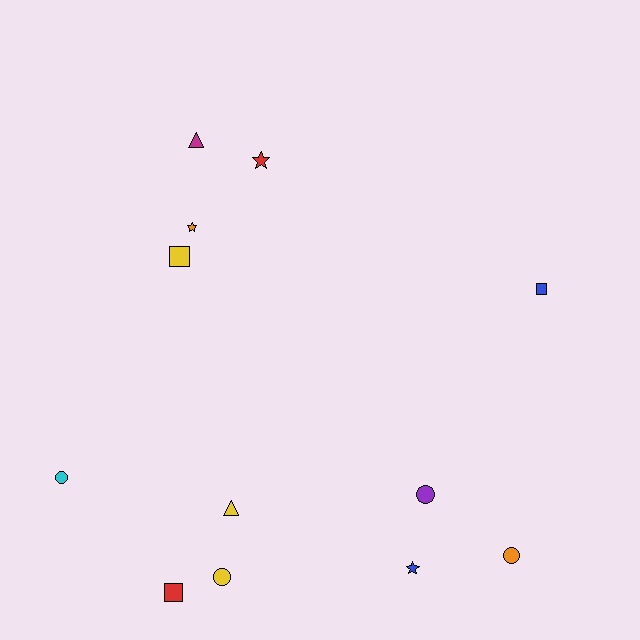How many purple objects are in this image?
There is 1 purple object.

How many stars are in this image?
There are 3 stars.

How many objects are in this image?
There are 12 objects.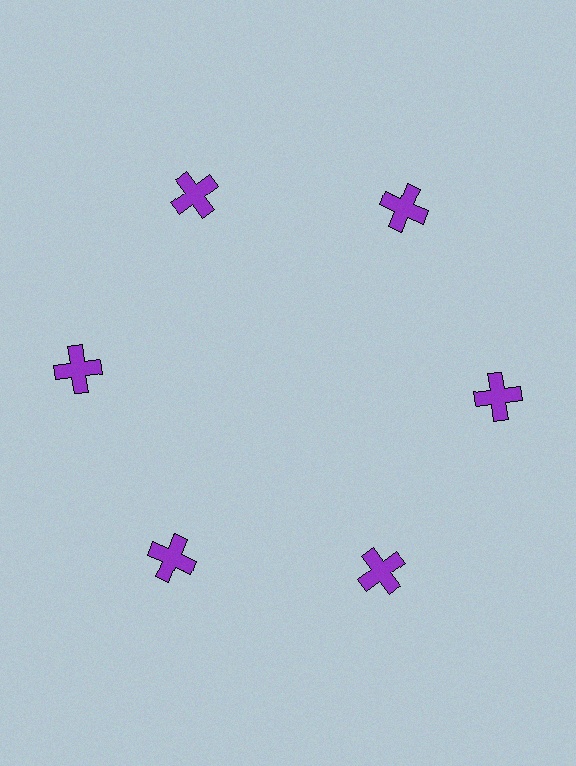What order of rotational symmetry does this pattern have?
This pattern has 6-fold rotational symmetry.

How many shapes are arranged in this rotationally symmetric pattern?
There are 6 shapes, arranged in 6 groups of 1.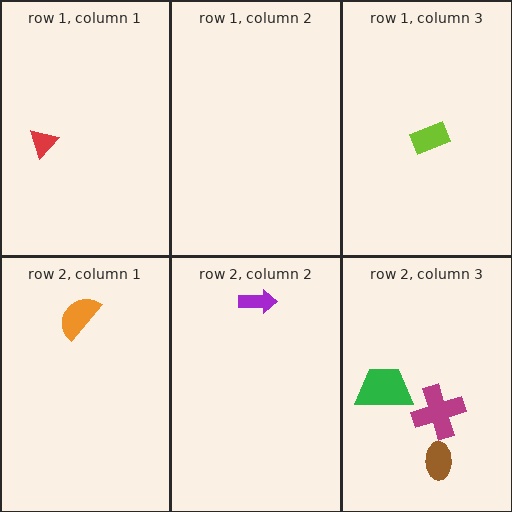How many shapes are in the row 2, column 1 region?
1.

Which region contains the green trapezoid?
The row 2, column 3 region.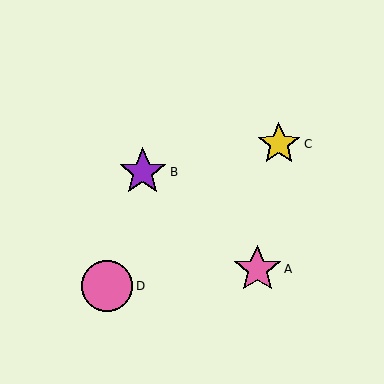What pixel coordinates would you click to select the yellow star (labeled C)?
Click at (279, 144) to select the yellow star C.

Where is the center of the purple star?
The center of the purple star is at (143, 172).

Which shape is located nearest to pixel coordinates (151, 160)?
The purple star (labeled B) at (143, 172) is nearest to that location.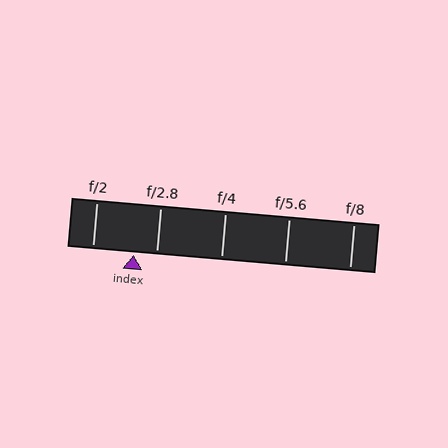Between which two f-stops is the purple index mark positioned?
The index mark is between f/2 and f/2.8.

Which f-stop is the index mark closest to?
The index mark is closest to f/2.8.